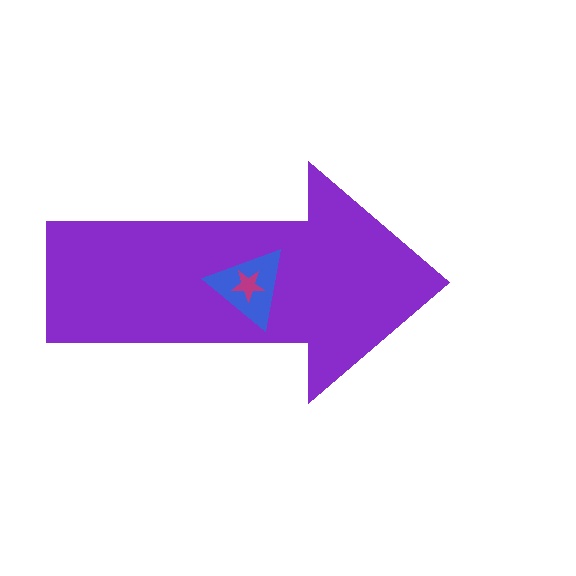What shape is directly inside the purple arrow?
The blue triangle.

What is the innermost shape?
The magenta star.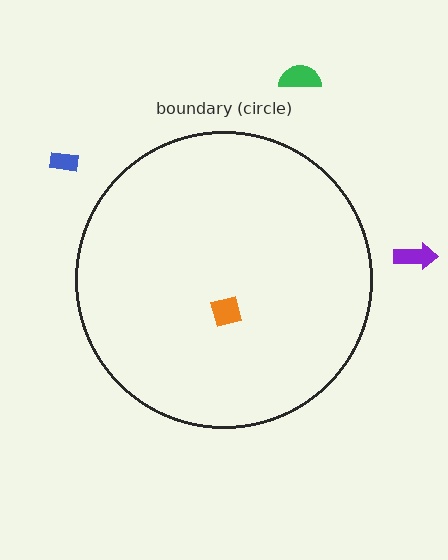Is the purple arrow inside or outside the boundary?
Outside.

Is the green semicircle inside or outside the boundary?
Outside.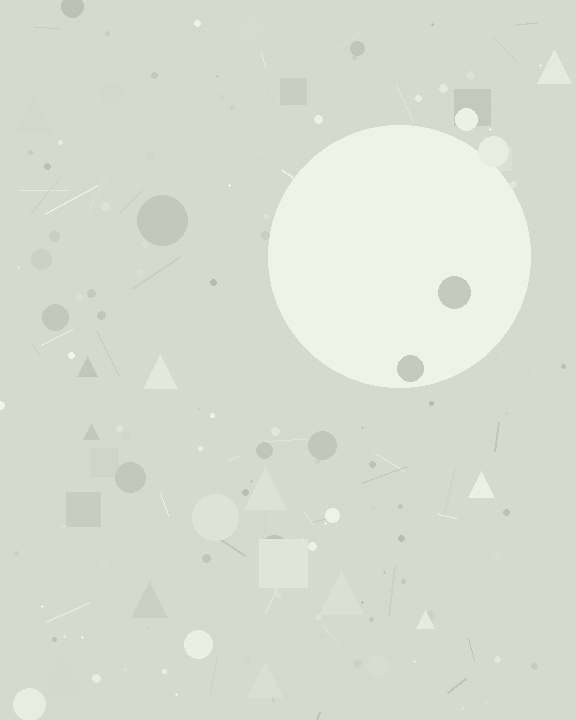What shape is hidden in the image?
A circle is hidden in the image.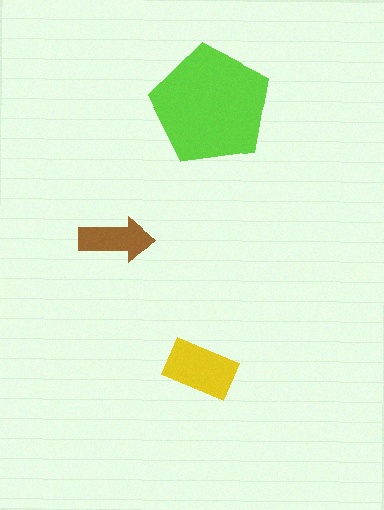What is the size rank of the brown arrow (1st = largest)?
3rd.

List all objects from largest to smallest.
The lime pentagon, the yellow rectangle, the brown arrow.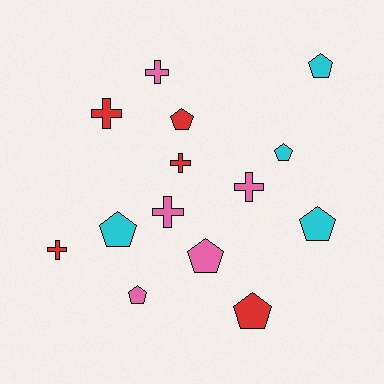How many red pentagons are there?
There are 2 red pentagons.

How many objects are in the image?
There are 14 objects.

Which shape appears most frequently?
Pentagon, with 8 objects.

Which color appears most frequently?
Pink, with 5 objects.